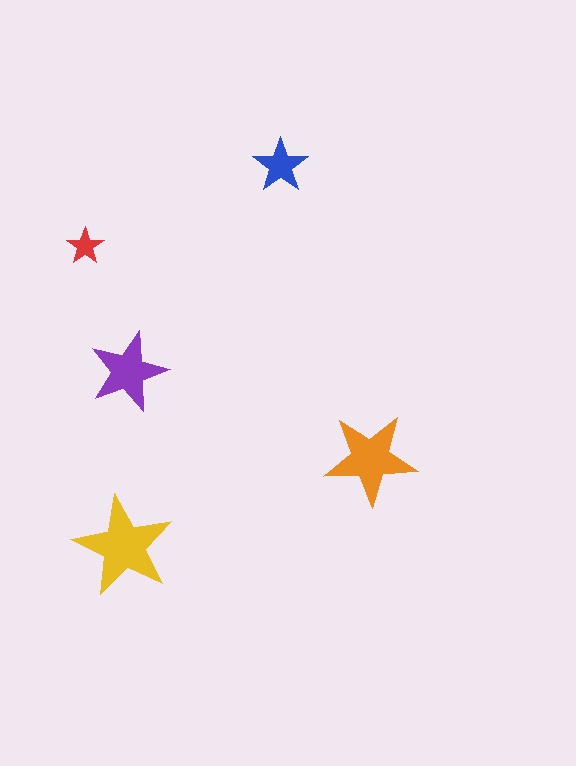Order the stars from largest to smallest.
the yellow one, the orange one, the purple one, the blue one, the red one.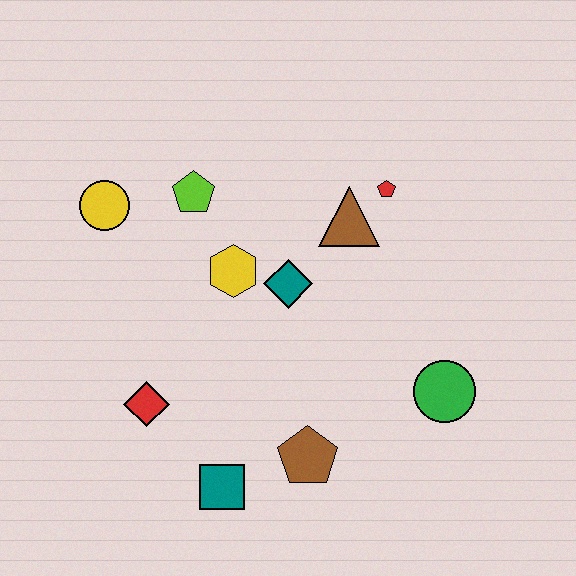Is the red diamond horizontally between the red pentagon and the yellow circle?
Yes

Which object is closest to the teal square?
The brown pentagon is closest to the teal square.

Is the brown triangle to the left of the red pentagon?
Yes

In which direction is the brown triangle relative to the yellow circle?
The brown triangle is to the right of the yellow circle.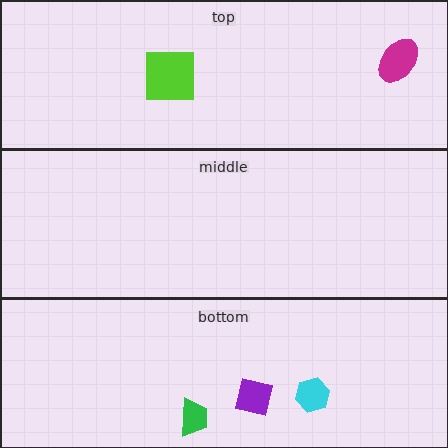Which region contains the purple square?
The bottom region.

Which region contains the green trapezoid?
The bottom region.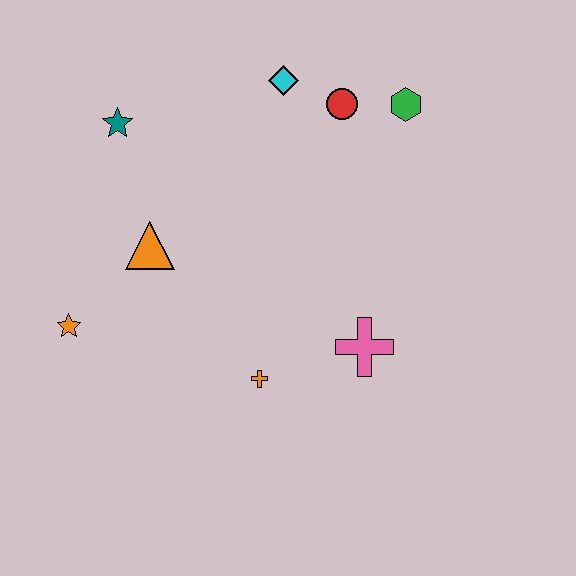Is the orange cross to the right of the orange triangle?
Yes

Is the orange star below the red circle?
Yes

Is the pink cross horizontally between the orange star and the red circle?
No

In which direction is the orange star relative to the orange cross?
The orange star is to the left of the orange cross.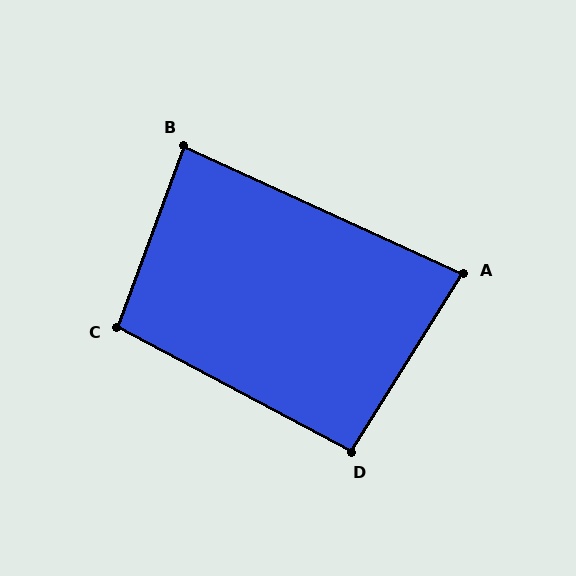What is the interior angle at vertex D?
Approximately 94 degrees (approximately right).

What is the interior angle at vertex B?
Approximately 86 degrees (approximately right).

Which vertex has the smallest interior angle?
A, at approximately 82 degrees.